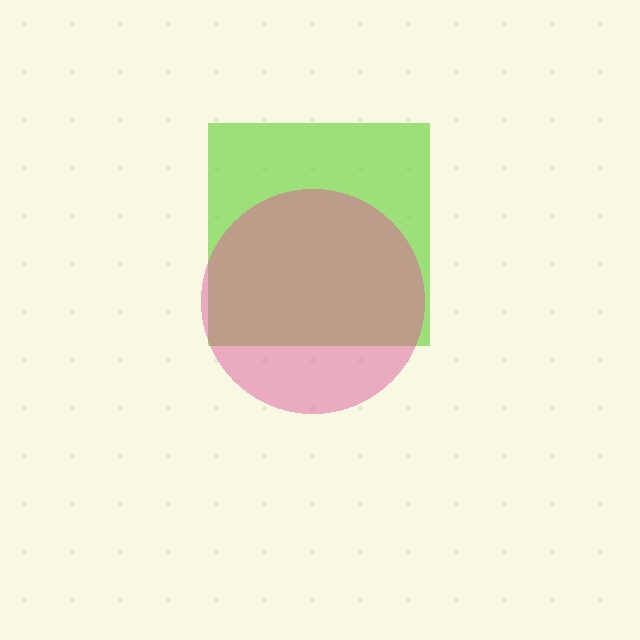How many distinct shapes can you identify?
There are 2 distinct shapes: a lime square, a pink circle.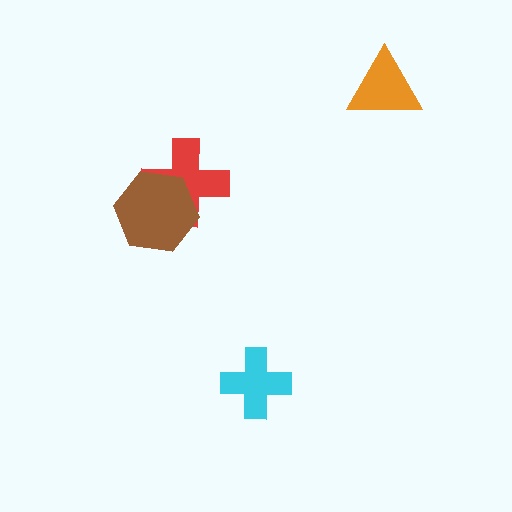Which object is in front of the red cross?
The brown hexagon is in front of the red cross.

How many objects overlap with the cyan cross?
0 objects overlap with the cyan cross.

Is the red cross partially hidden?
Yes, it is partially covered by another shape.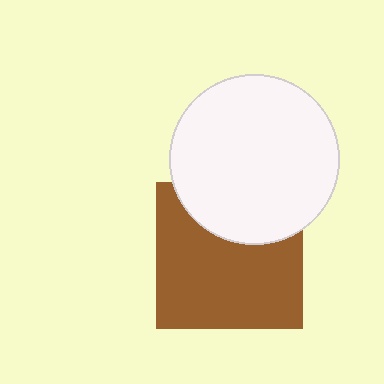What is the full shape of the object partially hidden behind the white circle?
The partially hidden object is a brown square.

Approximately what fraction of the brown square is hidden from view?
Roughly 31% of the brown square is hidden behind the white circle.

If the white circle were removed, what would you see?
You would see the complete brown square.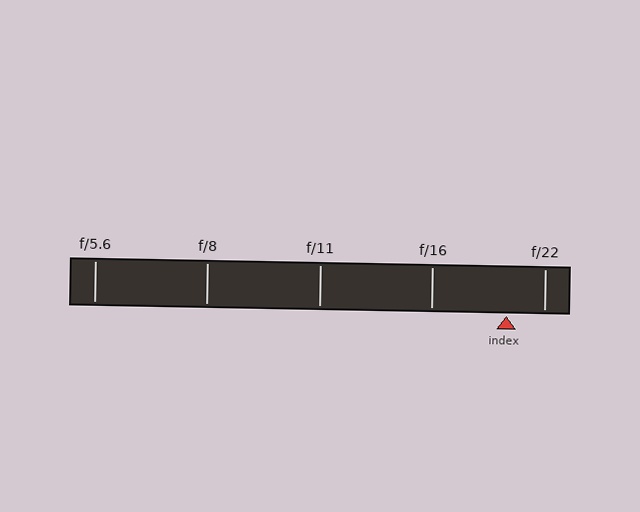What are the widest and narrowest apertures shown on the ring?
The widest aperture shown is f/5.6 and the narrowest is f/22.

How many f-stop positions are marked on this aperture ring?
There are 5 f-stop positions marked.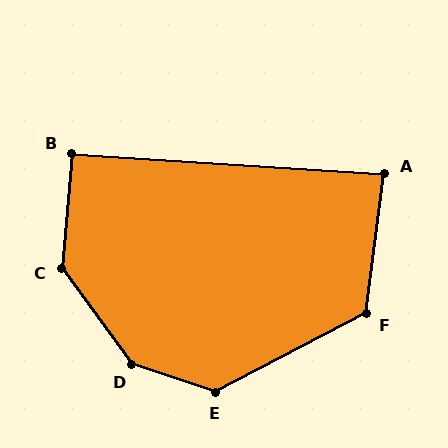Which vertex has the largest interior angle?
D, at approximately 144 degrees.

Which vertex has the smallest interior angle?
A, at approximately 86 degrees.